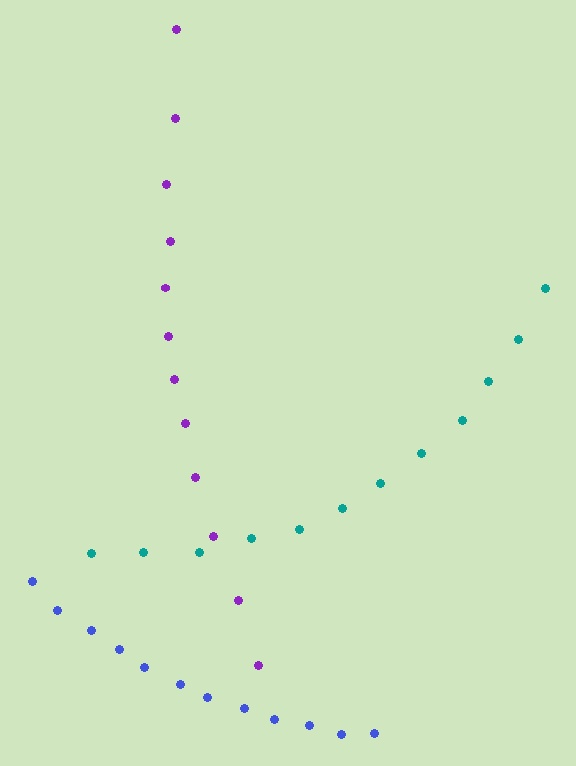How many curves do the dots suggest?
There are 3 distinct paths.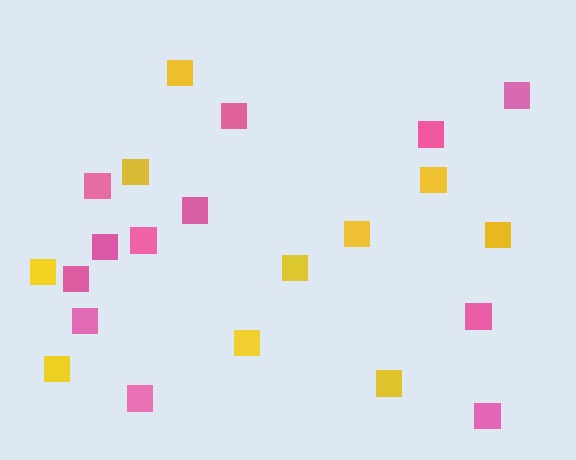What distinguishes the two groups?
There are 2 groups: one group of yellow squares (10) and one group of pink squares (12).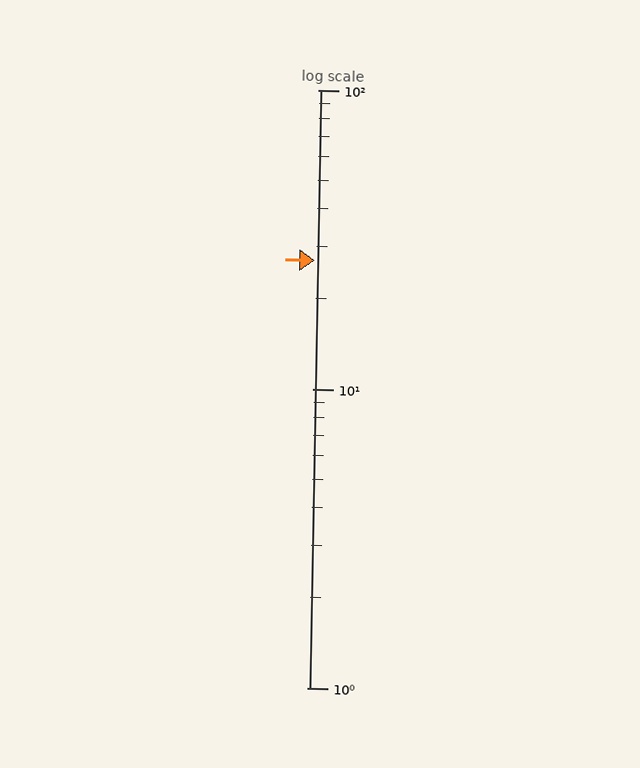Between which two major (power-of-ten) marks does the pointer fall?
The pointer is between 10 and 100.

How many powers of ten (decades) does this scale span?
The scale spans 2 decades, from 1 to 100.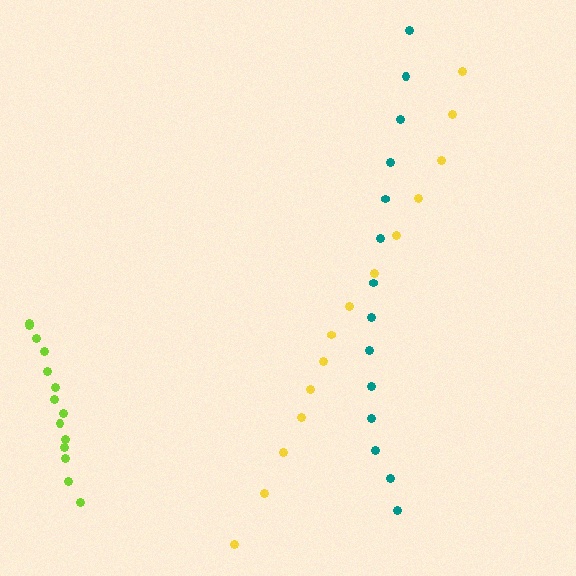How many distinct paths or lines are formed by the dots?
There are 3 distinct paths.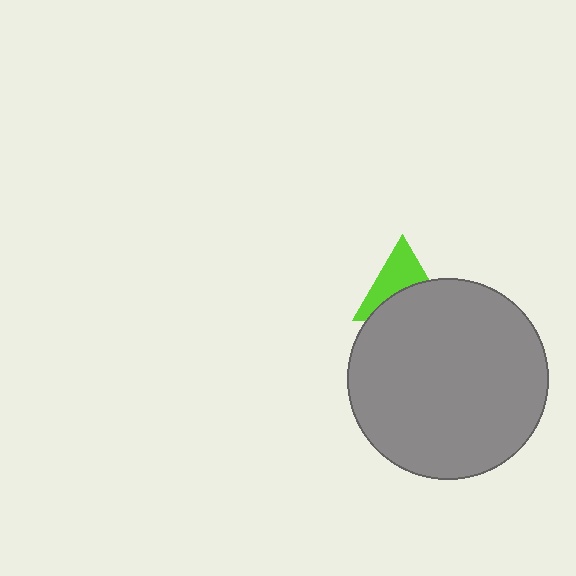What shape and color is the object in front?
The object in front is a gray circle.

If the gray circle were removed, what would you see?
You would see the complete lime triangle.